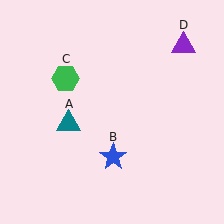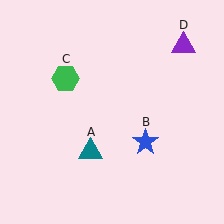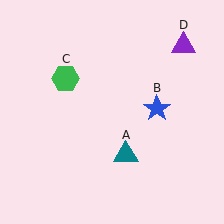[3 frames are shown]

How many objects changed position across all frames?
2 objects changed position: teal triangle (object A), blue star (object B).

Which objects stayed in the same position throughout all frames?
Green hexagon (object C) and purple triangle (object D) remained stationary.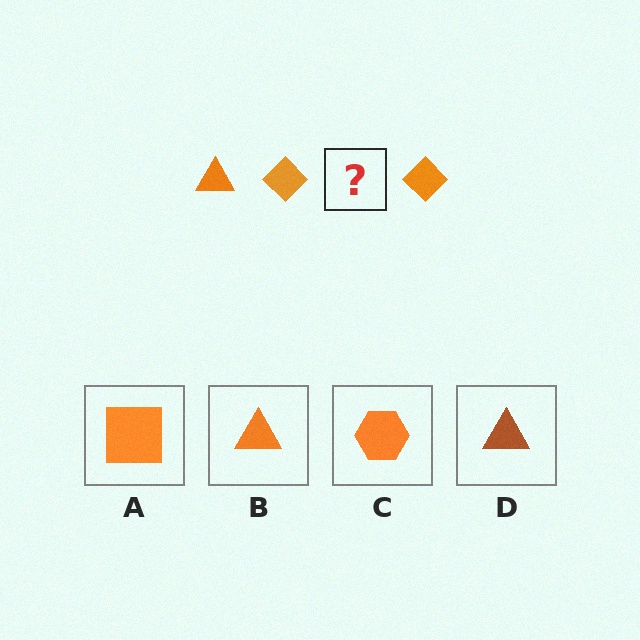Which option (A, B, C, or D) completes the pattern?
B.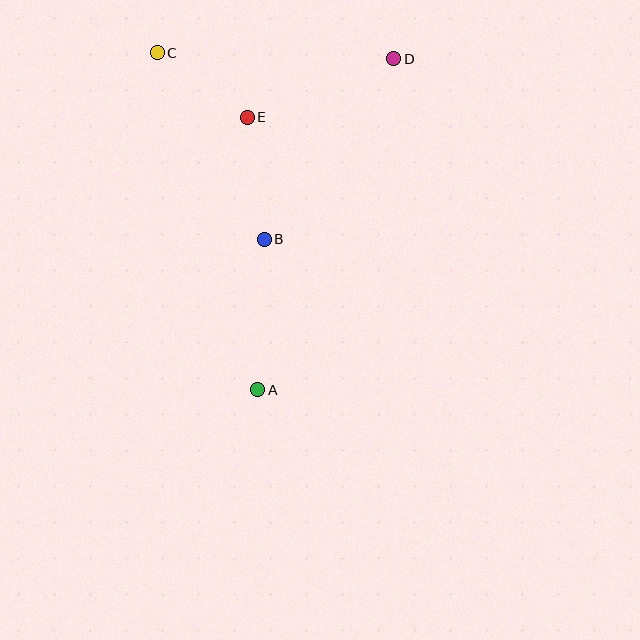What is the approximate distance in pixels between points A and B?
The distance between A and B is approximately 151 pixels.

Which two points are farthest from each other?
Points A and D are farthest from each other.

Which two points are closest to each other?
Points C and E are closest to each other.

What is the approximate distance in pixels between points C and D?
The distance between C and D is approximately 236 pixels.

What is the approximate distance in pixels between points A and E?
The distance between A and E is approximately 273 pixels.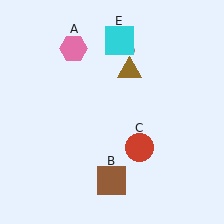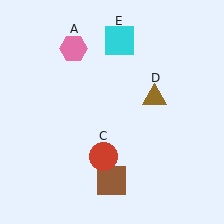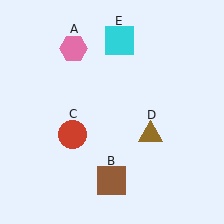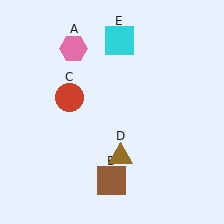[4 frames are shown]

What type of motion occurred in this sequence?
The red circle (object C), brown triangle (object D) rotated clockwise around the center of the scene.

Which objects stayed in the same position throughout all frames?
Pink hexagon (object A) and brown square (object B) and cyan square (object E) remained stationary.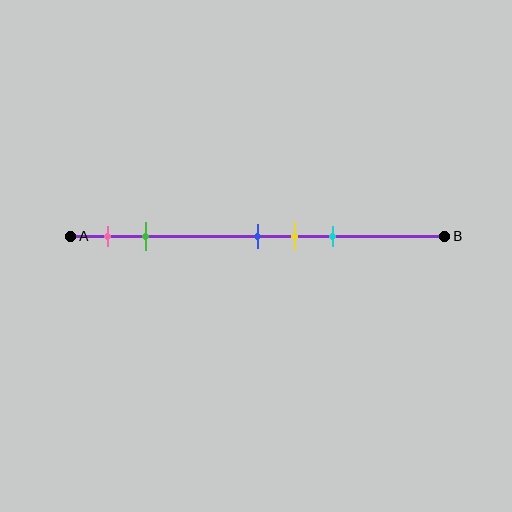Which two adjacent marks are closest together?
The blue and yellow marks are the closest adjacent pair.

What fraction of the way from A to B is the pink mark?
The pink mark is approximately 10% (0.1) of the way from A to B.